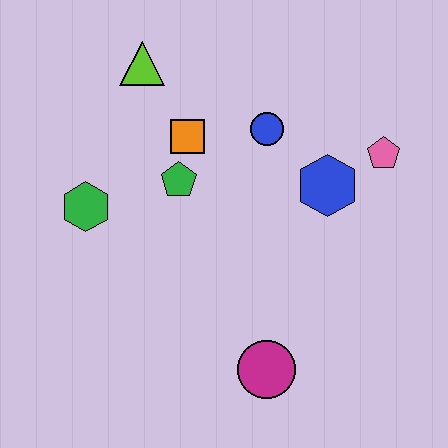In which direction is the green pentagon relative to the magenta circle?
The green pentagon is above the magenta circle.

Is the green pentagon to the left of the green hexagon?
No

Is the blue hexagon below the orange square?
Yes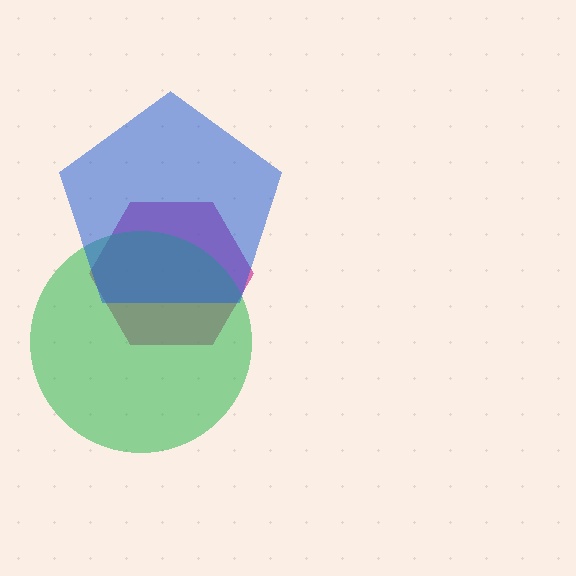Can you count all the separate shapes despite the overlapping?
Yes, there are 3 separate shapes.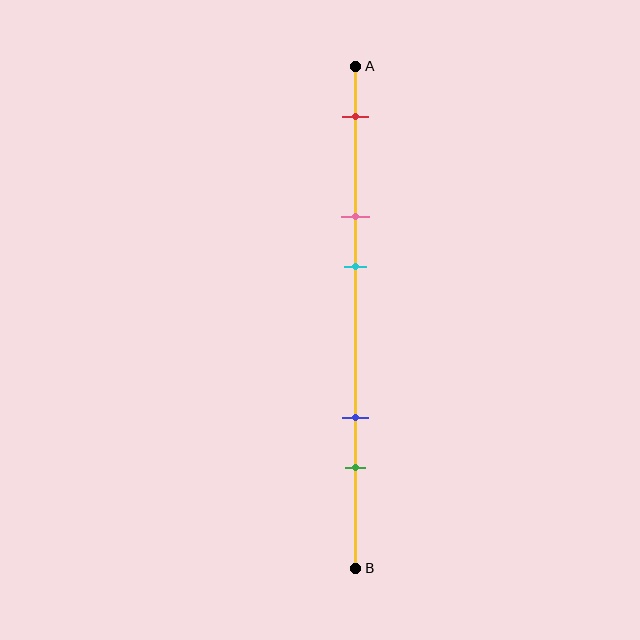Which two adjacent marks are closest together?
The pink and cyan marks are the closest adjacent pair.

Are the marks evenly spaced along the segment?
No, the marks are not evenly spaced.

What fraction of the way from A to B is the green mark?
The green mark is approximately 80% (0.8) of the way from A to B.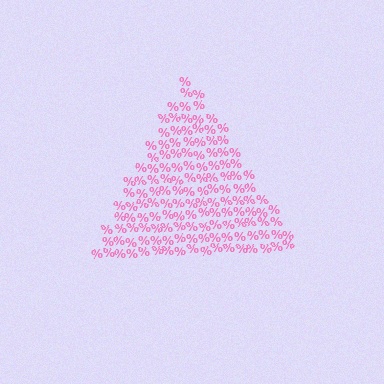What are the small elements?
The small elements are percent signs.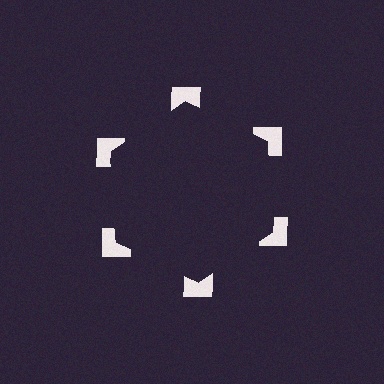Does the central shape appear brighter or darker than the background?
It typically appears slightly darker than the background, even though no actual brightness change is drawn.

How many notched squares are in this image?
There are 6 — one at each vertex of the illusory hexagon.